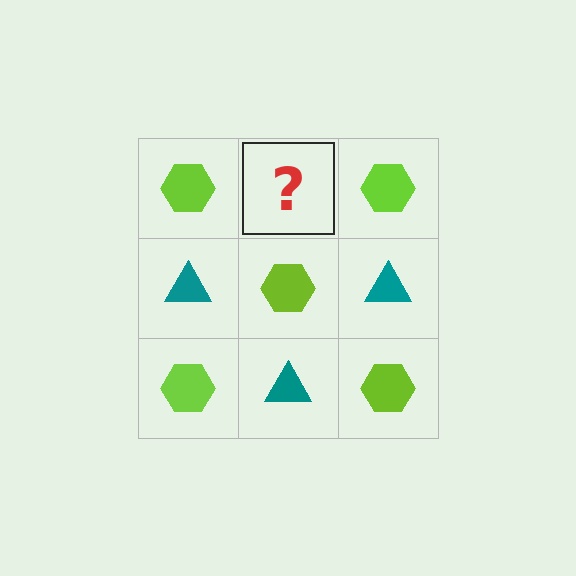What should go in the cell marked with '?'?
The missing cell should contain a teal triangle.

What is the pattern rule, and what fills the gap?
The rule is that it alternates lime hexagon and teal triangle in a checkerboard pattern. The gap should be filled with a teal triangle.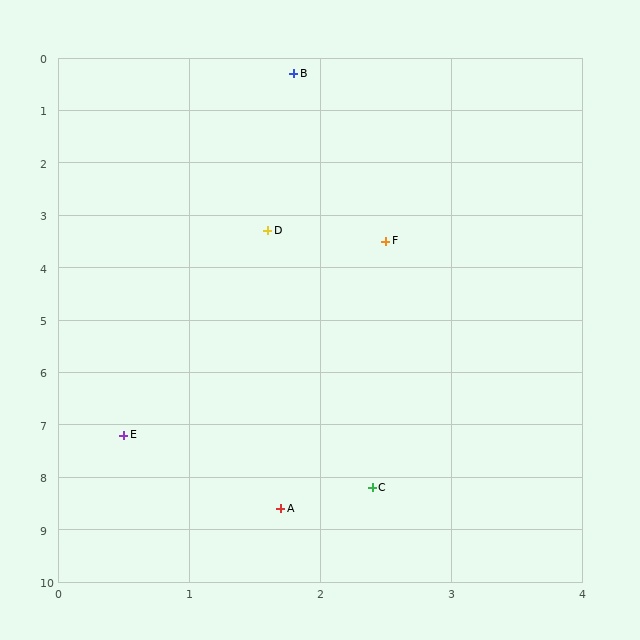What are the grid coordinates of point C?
Point C is at approximately (2.4, 8.2).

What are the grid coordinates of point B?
Point B is at approximately (1.8, 0.3).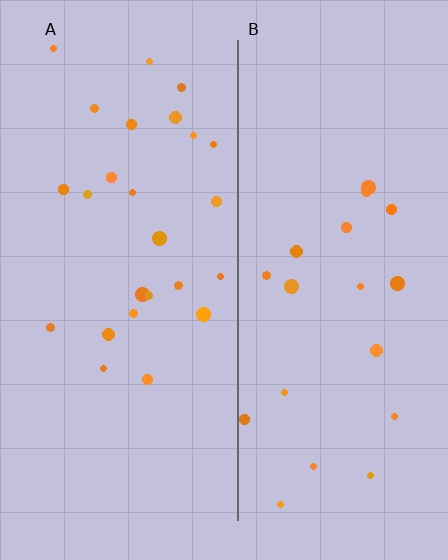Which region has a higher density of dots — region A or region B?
A (the left).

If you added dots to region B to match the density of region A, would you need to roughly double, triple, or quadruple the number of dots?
Approximately double.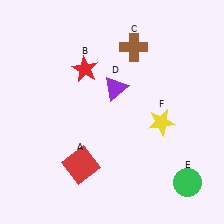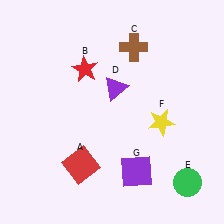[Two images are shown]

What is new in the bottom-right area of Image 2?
A purple square (G) was added in the bottom-right area of Image 2.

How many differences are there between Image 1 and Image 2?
There is 1 difference between the two images.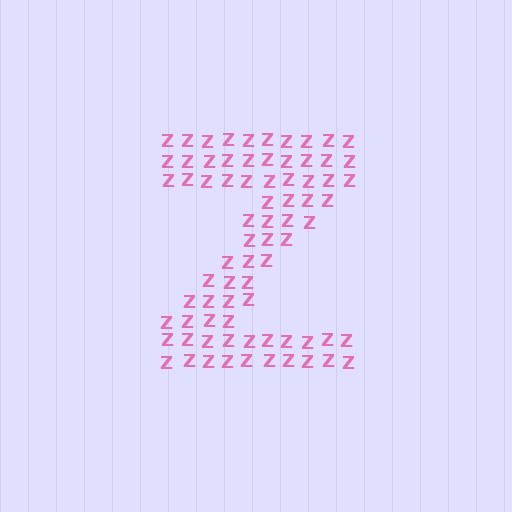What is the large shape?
The large shape is the letter Z.